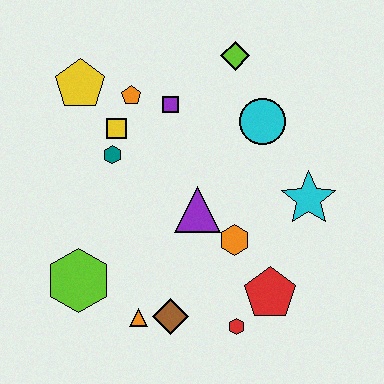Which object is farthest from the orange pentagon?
The red hexagon is farthest from the orange pentagon.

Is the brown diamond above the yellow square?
No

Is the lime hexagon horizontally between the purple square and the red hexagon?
No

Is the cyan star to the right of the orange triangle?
Yes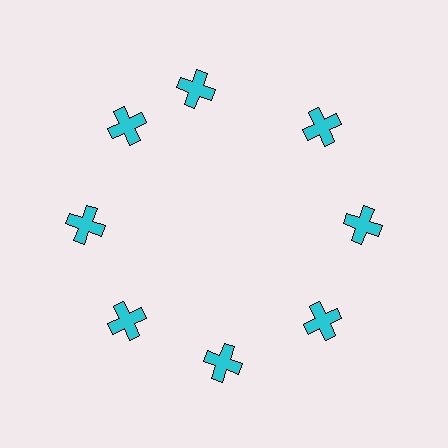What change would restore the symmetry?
The symmetry would be restored by rotating it back into even spacing with its neighbors so that all 8 crosses sit at equal angles and equal distance from the center.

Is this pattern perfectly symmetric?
No. The 8 cyan crosses are arranged in a ring, but one element near the 12 o'clock position is rotated out of alignment along the ring, breaking the 8-fold rotational symmetry.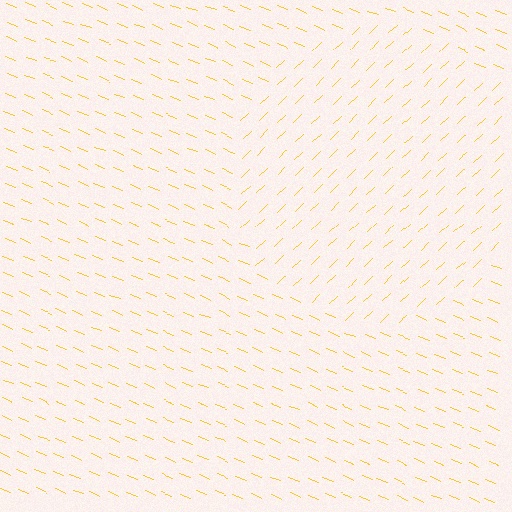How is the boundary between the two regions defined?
The boundary is defined purely by a change in line orientation (approximately 66 degrees difference). All lines are the same color and thickness.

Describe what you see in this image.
The image is filled with small yellow line segments. A circle region in the image has lines oriented differently from the surrounding lines, creating a visible texture boundary.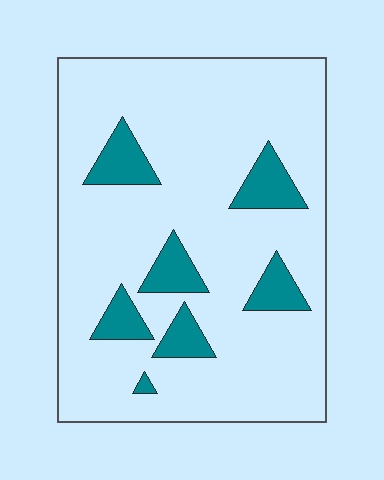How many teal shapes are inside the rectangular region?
7.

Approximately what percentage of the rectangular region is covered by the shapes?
Approximately 15%.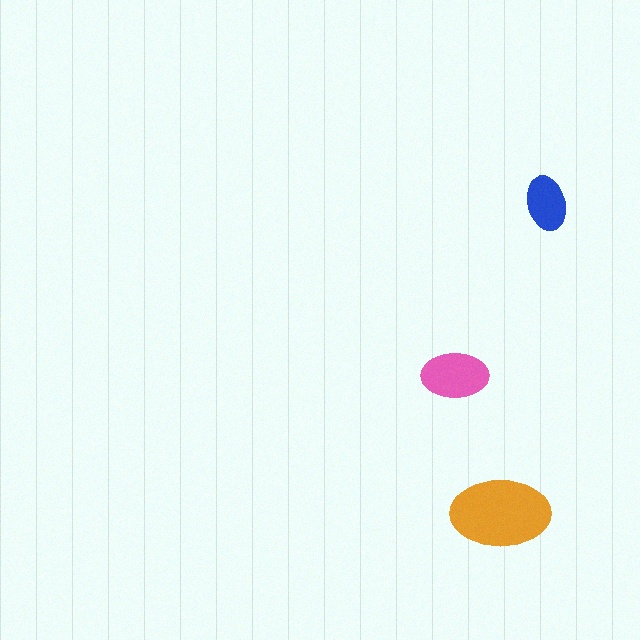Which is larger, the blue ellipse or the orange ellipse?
The orange one.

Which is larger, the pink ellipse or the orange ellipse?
The orange one.